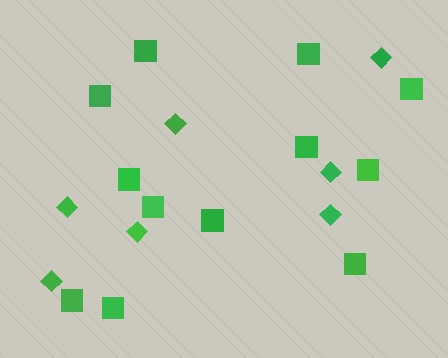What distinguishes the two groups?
There are 2 groups: one group of squares (12) and one group of diamonds (7).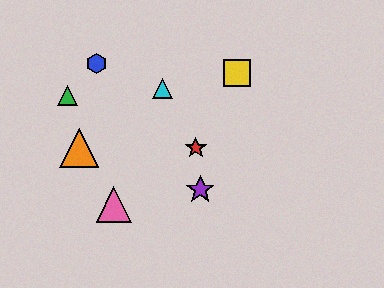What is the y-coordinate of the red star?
The red star is at y≈148.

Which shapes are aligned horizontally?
The red star, the orange triangle are aligned horizontally.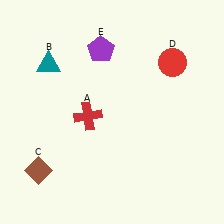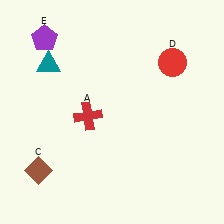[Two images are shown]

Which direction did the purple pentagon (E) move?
The purple pentagon (E) moved left.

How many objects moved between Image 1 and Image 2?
1 object moved between the two images.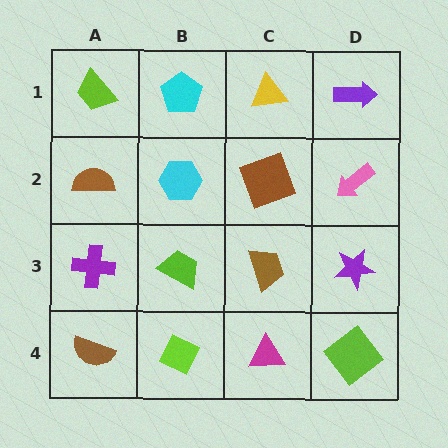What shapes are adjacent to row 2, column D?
A purple arrow (row 1, column D), a purple star (row 3, column D), a brown square (row 2, column C).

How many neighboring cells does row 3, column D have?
3.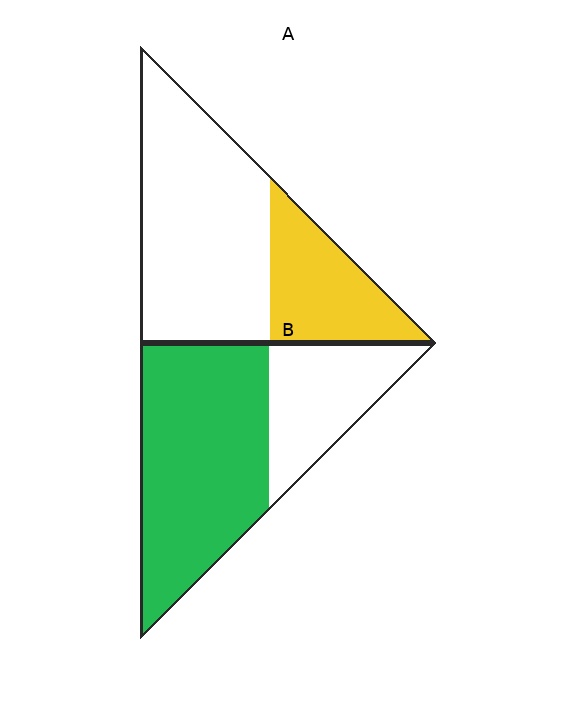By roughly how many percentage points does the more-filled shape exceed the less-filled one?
By roughly 35 percentage points (B over A).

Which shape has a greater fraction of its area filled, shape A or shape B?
Shape B.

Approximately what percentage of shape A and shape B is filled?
A is approximately 30% and B is approximately 70%.